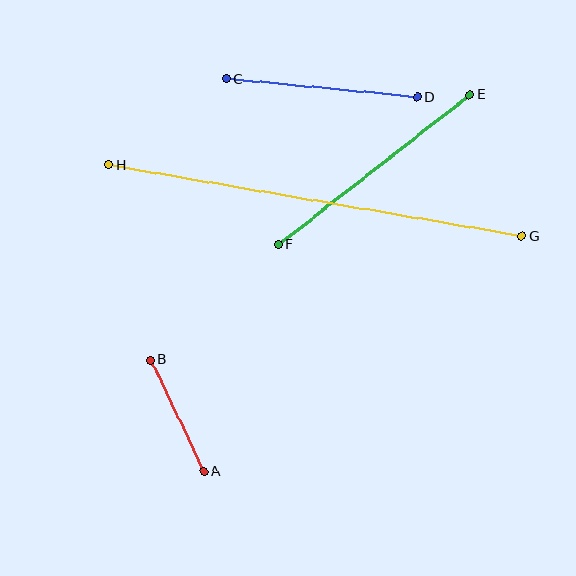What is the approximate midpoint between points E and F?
The midpoint is at approximately (374, 170) pixels.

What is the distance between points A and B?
The distance is approximately 123 pixels.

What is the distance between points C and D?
The distance is approximately 193 pixels.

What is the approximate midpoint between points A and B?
The midpoint is at approximately (177, 416) pixels.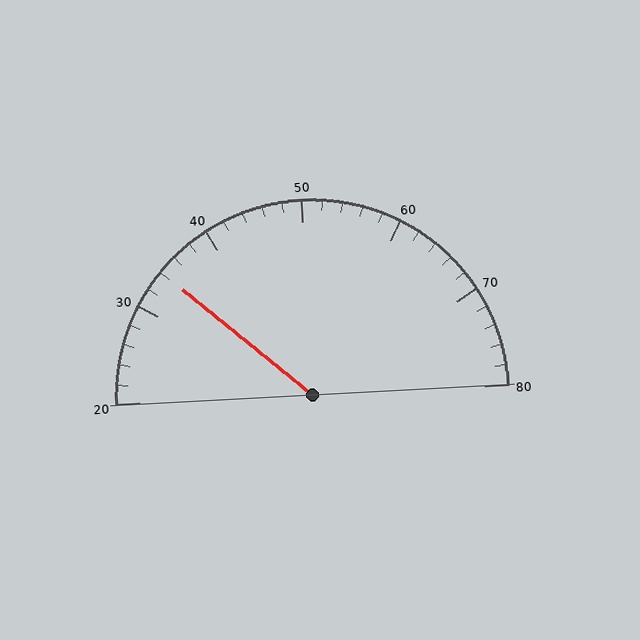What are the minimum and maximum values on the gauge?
The gauge ranges from 20 to 80.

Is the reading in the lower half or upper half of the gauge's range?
The reading is in the lower half of the range (20 to 80).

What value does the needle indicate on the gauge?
The needle indicates approximately 34.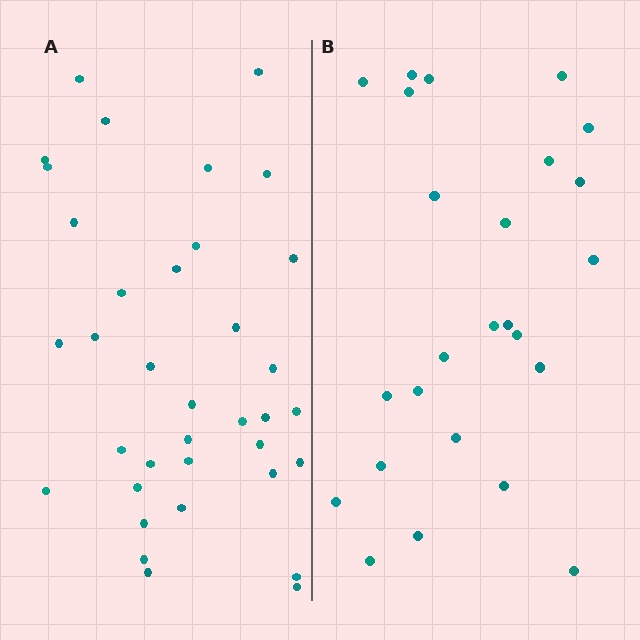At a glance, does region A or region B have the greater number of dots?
Region A (the left region) has more dots.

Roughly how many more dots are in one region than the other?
Region A has roughly 12 or so more dots than region B.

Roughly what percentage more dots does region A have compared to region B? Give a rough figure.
About 45% more.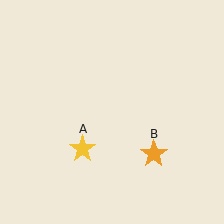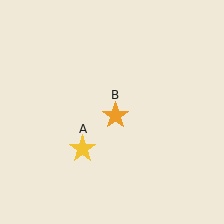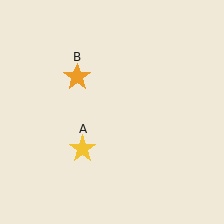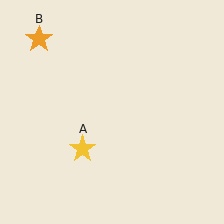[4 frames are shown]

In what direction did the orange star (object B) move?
The orange star (object B) moved up and to the left.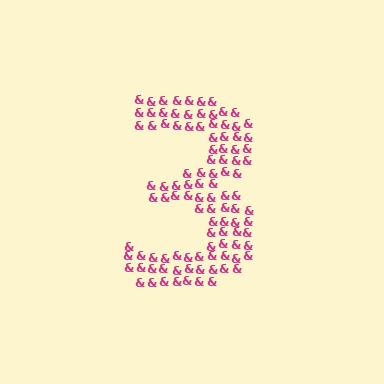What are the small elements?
The small elements are ampersands.